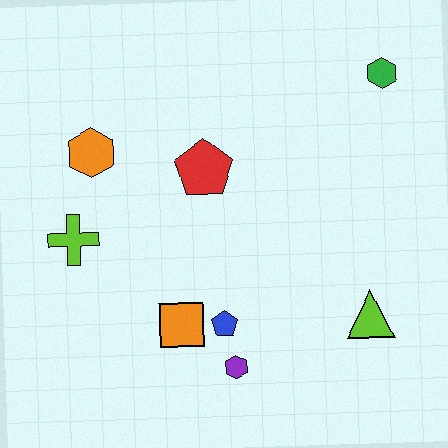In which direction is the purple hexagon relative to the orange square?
The purple hexagon is to the right of the orange square.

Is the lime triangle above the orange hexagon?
No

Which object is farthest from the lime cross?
The green hexagon is farthest from the lime cross.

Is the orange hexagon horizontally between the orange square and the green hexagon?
No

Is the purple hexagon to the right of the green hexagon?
No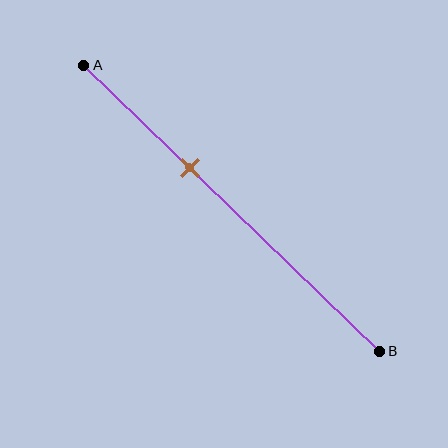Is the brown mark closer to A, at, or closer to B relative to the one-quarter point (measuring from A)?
The brown mark is closer to point B than the one-quarter point of segment AB.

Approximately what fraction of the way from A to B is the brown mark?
The brown mark is approximately 35% of the way from A to B.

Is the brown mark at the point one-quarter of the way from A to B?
No, the mark is at about 35% from A, not at the 25% one-quarter point.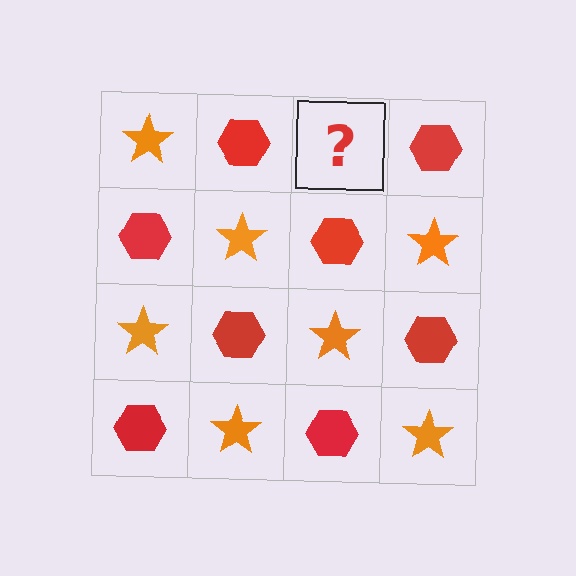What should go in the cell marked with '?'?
The missing cell should contain an orange star.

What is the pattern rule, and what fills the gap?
The rule is that it alternates orange star and red hexagon in a checkerboard pattern. The gap should be filled with an orange star.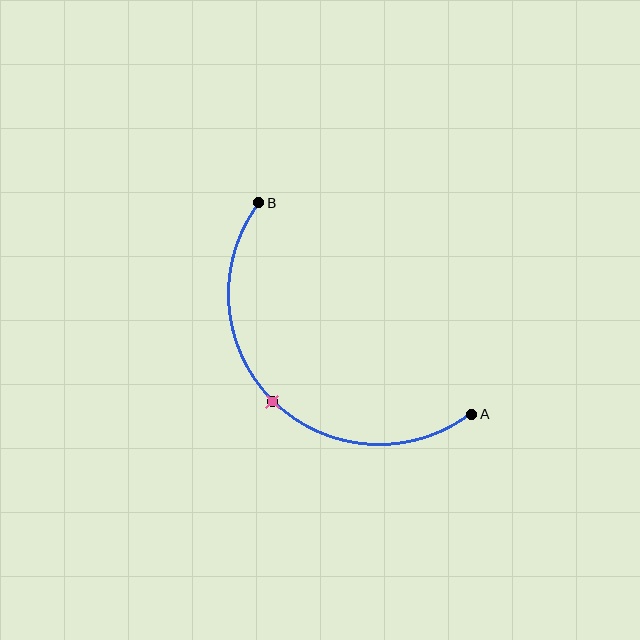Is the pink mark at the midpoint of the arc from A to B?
Yes. The pink mark lies on the arc at equal arc-length from both A and B — it is the arc midpoint.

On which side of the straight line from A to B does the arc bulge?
The arc bulges below and to the left of the straight line connecting A and B.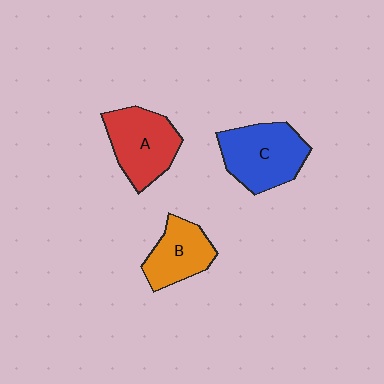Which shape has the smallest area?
Shape B (orange).